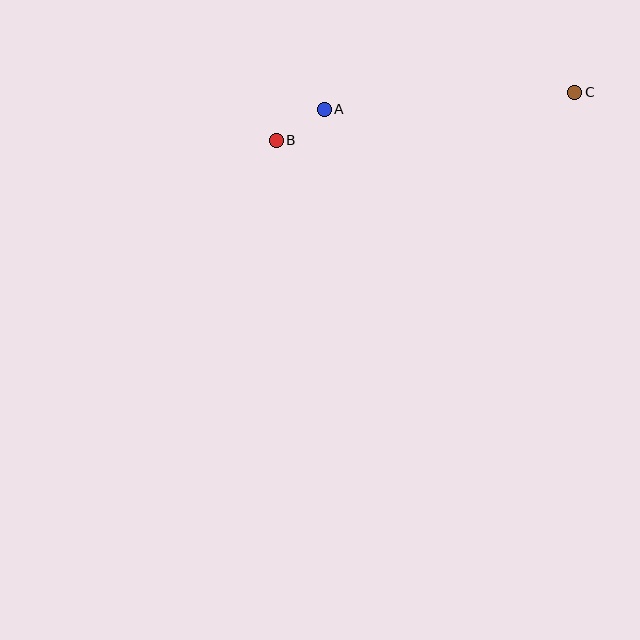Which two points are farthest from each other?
Points B and C are farthest from each other.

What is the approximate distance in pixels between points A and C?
The distance between A and C is approximately 251 pixels.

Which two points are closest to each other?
Points A and B are closest to each other.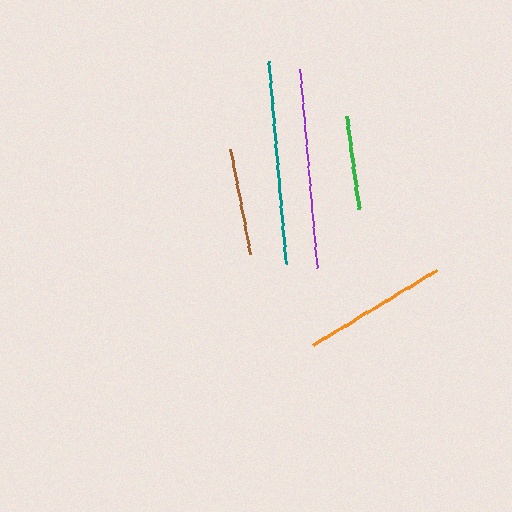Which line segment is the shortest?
The green line is the shortest at approximately 93 pixels.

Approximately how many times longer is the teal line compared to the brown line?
The teal line is approximately 1.9 times the length of the brown line.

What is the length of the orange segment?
The orange segment is approximately 145 pixels long.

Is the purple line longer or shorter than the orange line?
The purple line is longer than the orange line.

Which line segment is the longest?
The teal line is the longest at approximately 203 pixels.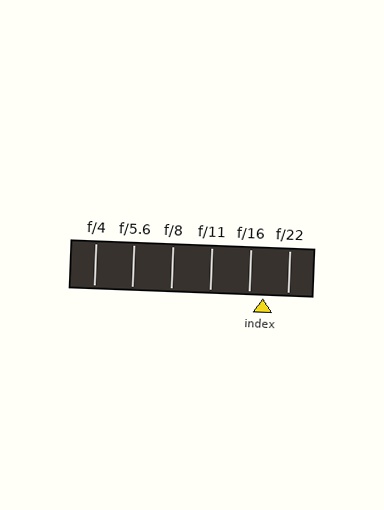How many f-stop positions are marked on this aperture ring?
There are 6 f-stop positions marked.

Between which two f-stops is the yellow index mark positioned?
The index mark is between f/16 and f/22.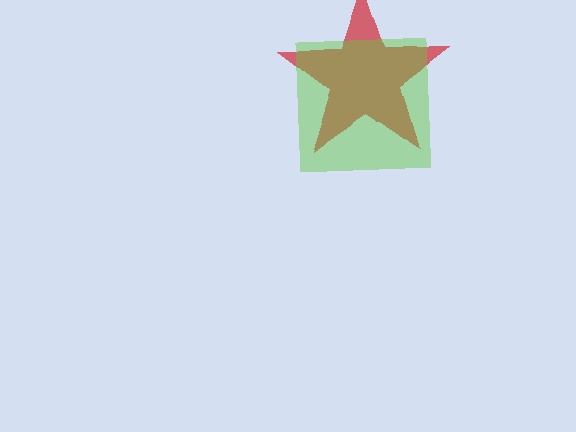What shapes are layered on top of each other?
The layered shapes are: a red star, a lime square.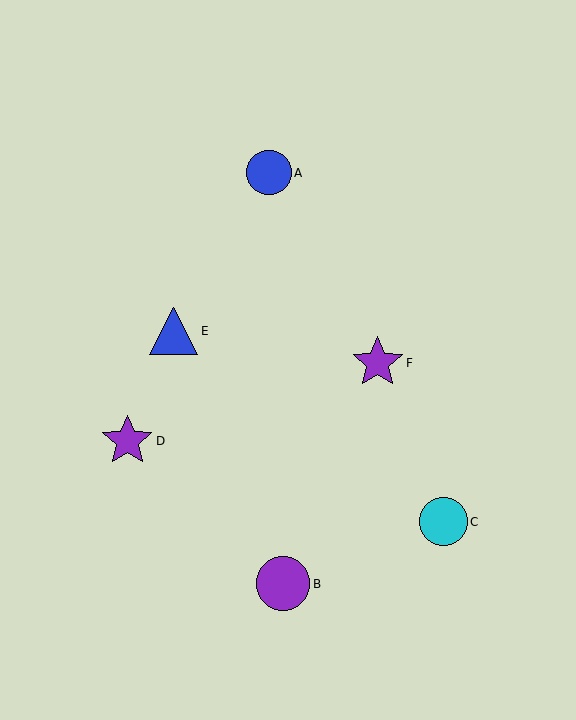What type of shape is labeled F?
Shape F is a purple star.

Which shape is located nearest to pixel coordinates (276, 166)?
The blue circle (labeled A) at (269, 173) is nearest to that location.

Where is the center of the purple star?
The center of the purple star is at (378, 363).